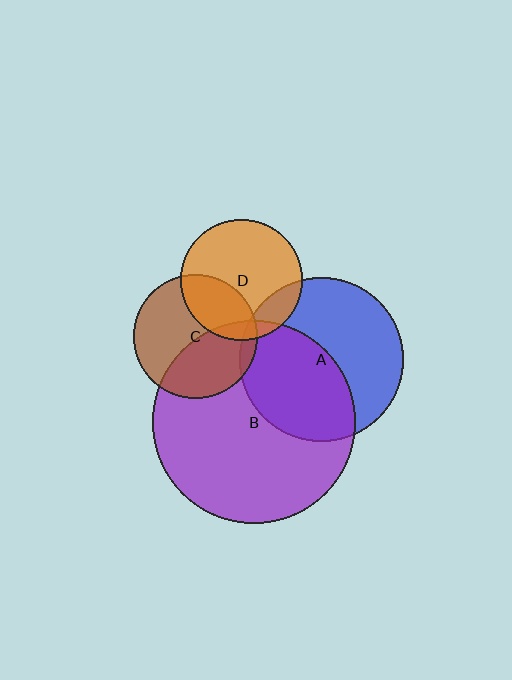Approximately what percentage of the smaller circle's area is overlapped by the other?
Approximately 40%.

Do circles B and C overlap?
Yes.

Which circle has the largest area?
Circle B (purple).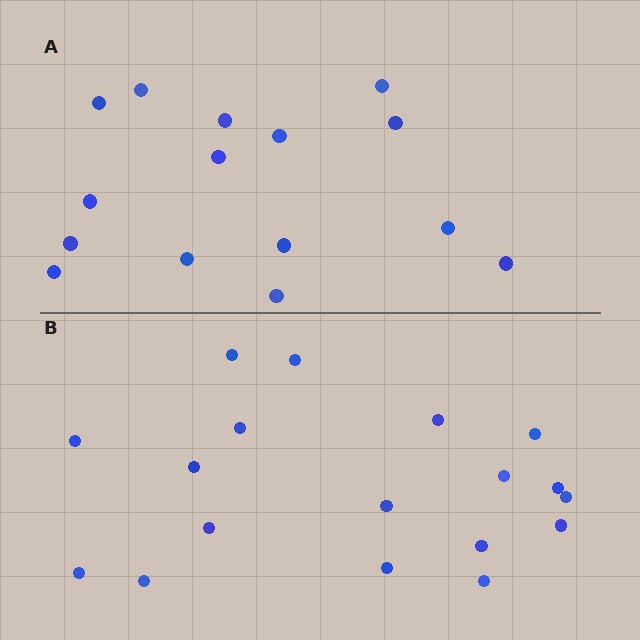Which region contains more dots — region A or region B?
Region B (the bottom region) has more dots.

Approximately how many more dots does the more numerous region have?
Region B has just a few more — roughly 2 or 3 more dots than region A.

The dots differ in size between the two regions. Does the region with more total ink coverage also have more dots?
No. Region A has more total ink coverage because its dots are larger, but region B actually contains more individual dots. Total area can be misleading — the number of items is what matters here.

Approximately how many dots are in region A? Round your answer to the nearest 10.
About 20 dots. (The exact count is 15, which rounds to 20.)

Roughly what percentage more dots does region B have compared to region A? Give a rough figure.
About 20% more.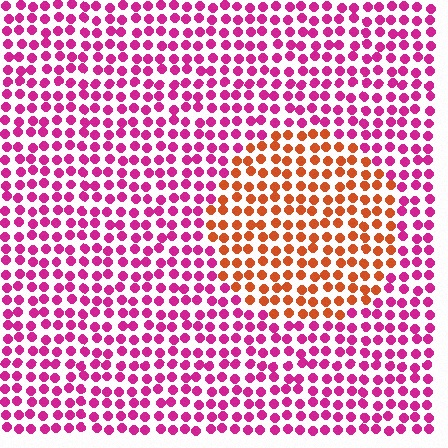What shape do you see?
I see a circle.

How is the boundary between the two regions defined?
The boundary is defined purely by a slight shift in hue (about 55 degrees). Spacing, size, and orientation are identical on both sides.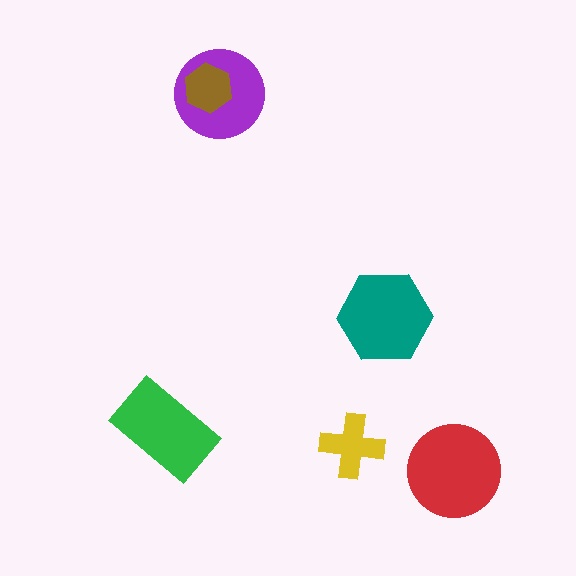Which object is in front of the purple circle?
The brown hexagon is in front of the purple circle.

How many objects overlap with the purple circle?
1 object overlaps with the purple circle.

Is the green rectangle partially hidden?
No, no other shape covers it.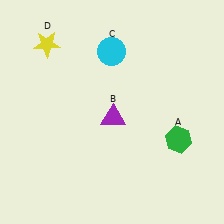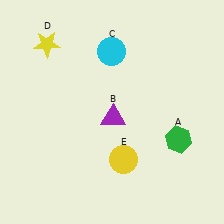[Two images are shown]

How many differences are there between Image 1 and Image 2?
There is 1 difference between the two images.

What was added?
A yellow circle (E) was added in Image 2.